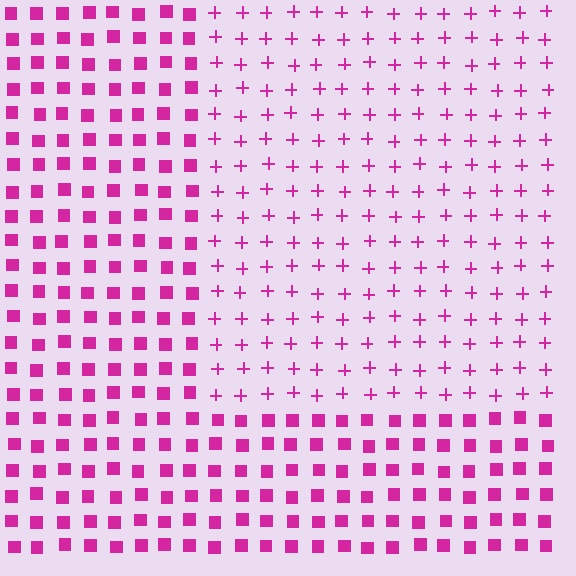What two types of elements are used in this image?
The image uses plus signs inside the rectangle region and squares outside it.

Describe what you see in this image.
The image is filled with small magenta elements arranged in a uniform grid. A rectangle-shaped region contains plus signs, while the surrounding area contains squares. The boundary is defined purely by the change in element shape.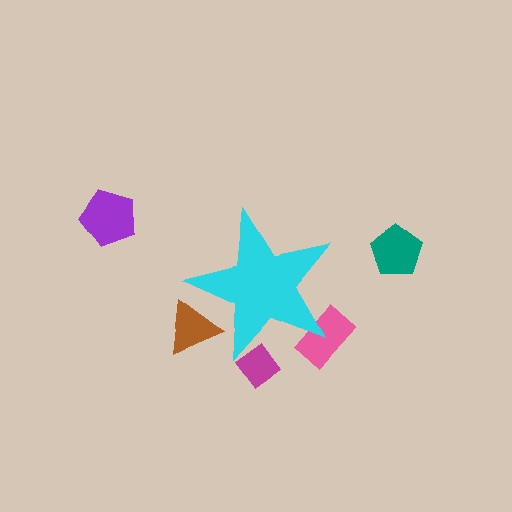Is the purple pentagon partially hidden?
No, the purple pentagon is fully visible.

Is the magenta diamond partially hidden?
Yes, the magenta diamond is partially hidden behind the cyan star.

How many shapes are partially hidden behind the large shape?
3 shapes are partially hidden.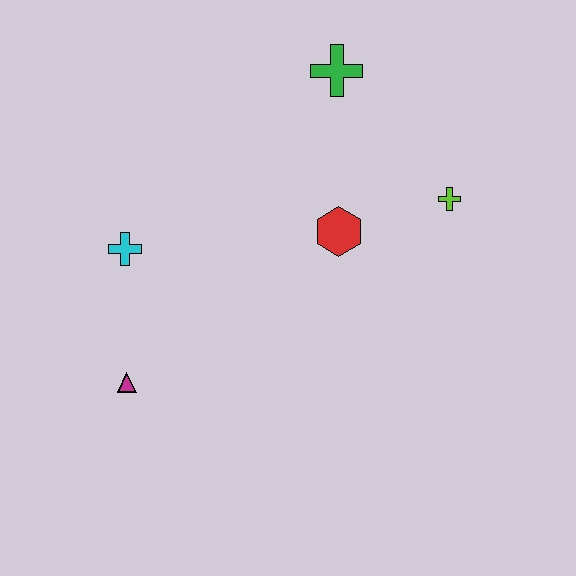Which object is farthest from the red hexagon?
The magenta triangle is farthest from the red hexagon.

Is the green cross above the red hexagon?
Yes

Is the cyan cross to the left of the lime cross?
Yes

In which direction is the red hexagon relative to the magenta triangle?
The red hexagon is to the right of the magenta triangle.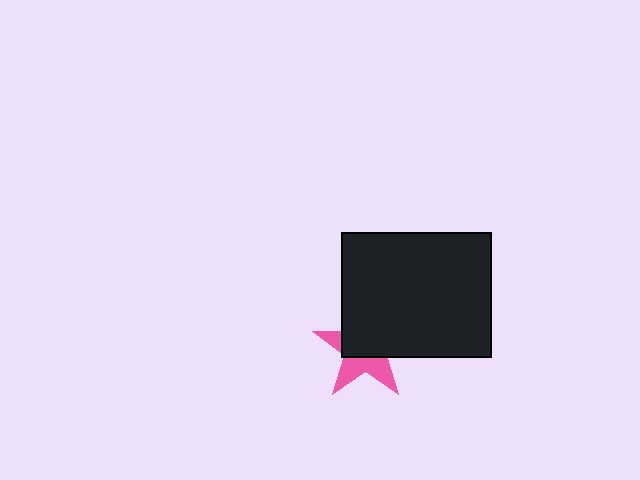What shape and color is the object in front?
The object in front is a black rectangle.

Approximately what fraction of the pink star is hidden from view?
Roughly 56% of the pink star is hidden behind the black rectangle.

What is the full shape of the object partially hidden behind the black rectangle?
The partially hidden object is a pink star.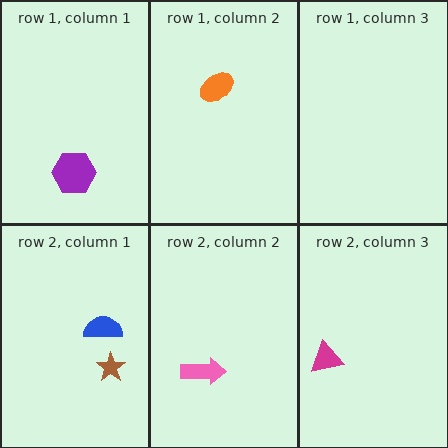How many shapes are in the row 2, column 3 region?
1.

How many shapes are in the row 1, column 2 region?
1.